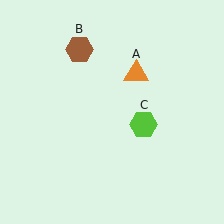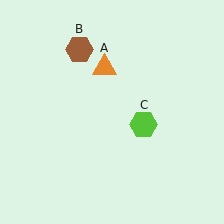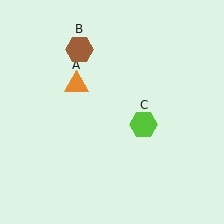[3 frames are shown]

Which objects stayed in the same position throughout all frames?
Brown hexagon (object B) and lime hexagon (object C) remained stationary.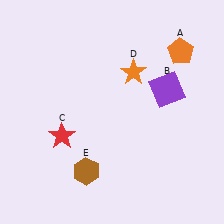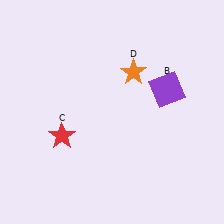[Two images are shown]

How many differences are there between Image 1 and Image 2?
There are 2 differences between the two images.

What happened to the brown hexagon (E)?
The brown hexagon (E) was removed in Image 2. It was in the bottom-left area of Image 1.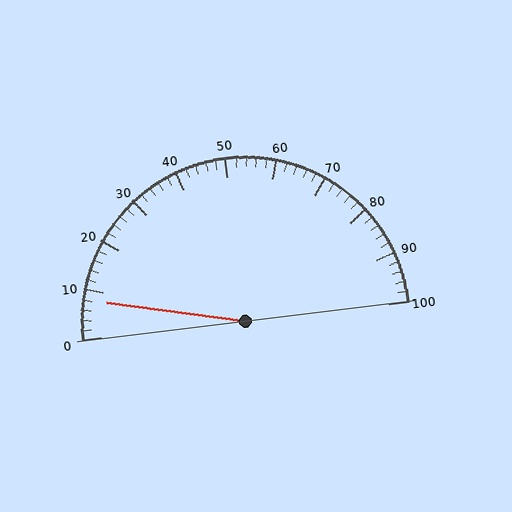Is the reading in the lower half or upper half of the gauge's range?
The reading is in the lower half of the range (0 to 100).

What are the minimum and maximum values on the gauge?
The gauge ranges from 0 to 100.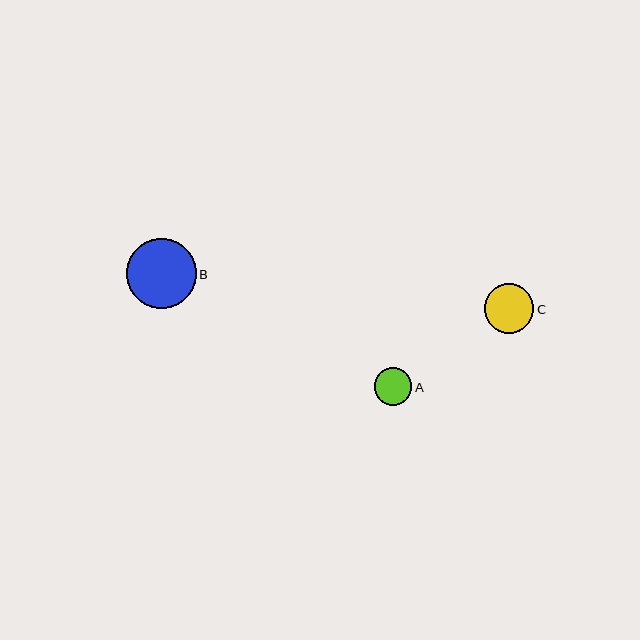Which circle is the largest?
Circle B is the largest with a size of approximately 70 pixels.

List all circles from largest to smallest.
From largest to smallest: B, C, A.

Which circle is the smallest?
Circle A is the smallest with a size of approximately 38 pixels.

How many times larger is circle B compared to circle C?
Circle B is approximately 1.4 times the size of circle C.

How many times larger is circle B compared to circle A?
Circle B is approximately 1.8 times the size of circle A.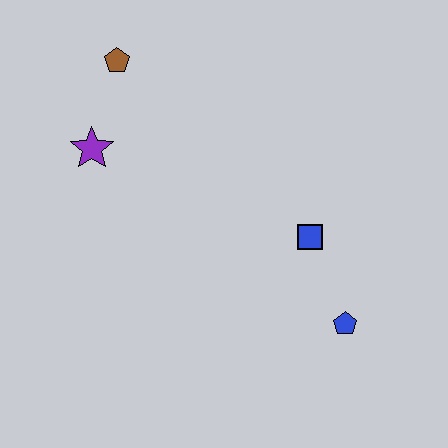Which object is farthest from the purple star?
The blue pentagon is farthest from the purple star.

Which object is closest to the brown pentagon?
The purple star is closest to the brown pentagon.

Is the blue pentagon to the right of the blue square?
Yes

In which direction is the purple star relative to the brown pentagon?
The purple star is below the brown pentagon.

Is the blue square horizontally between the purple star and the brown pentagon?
No